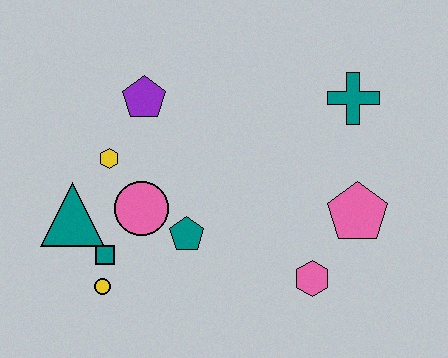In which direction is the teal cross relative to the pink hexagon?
The teal cross is above the pink hexagon.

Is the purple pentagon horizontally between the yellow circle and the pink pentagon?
Yes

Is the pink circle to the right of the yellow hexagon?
Yes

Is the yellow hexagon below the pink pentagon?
No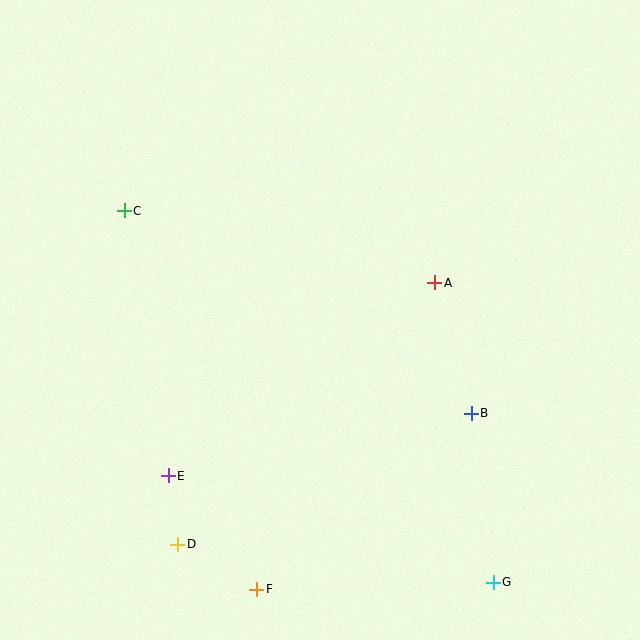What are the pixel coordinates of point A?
Point A is at (435, 283).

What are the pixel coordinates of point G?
Point G is at (493, 582).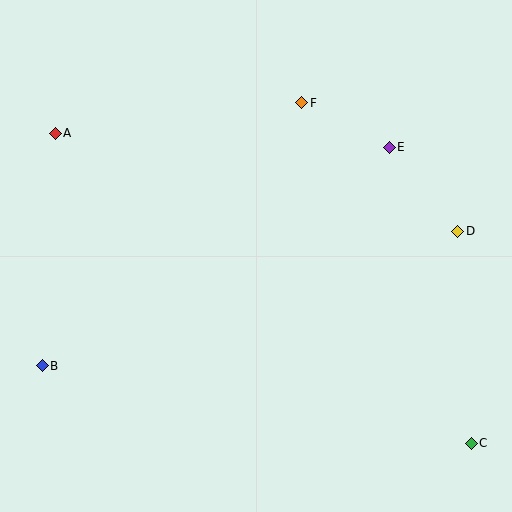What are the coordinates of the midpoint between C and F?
The midpoint between C and F is at (387, 273).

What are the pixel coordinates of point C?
Point C is at (471, 443).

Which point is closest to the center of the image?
Point F at (302, 103) is closest to the center.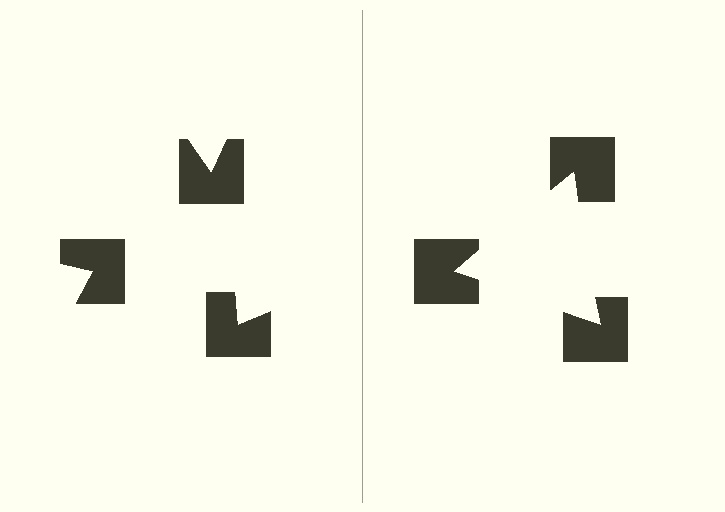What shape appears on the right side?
An illusory triangle.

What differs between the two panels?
The notched squares are positioned identically on both sides; only the wedge orientations differ. On the right they align to a triangle; on the left they are misaligned.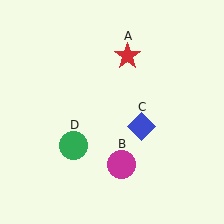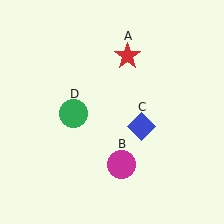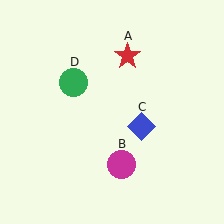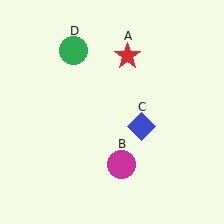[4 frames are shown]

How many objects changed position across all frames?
1 object changed position: green circle (object D).